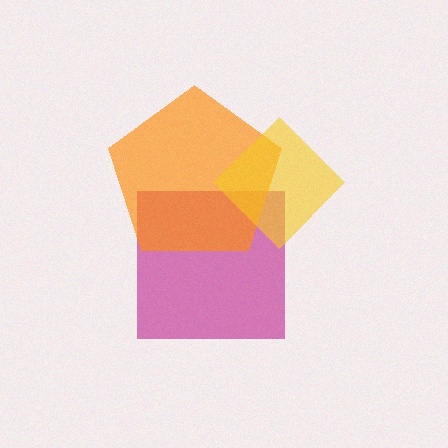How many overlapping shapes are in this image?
There are 3 overlapping shapes in the image.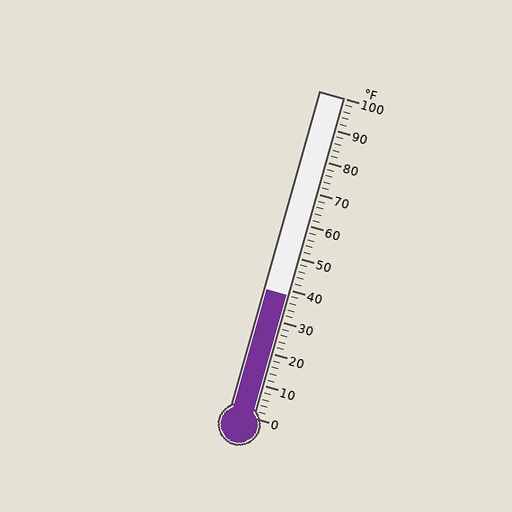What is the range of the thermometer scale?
The thermometer scale ranges from 0°F to 100°F.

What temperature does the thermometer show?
The thermometer shows approximately 38°F.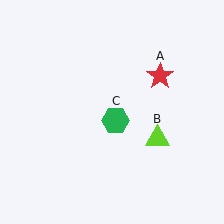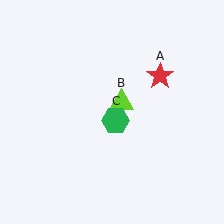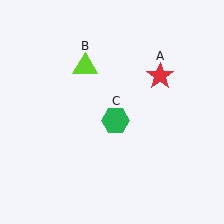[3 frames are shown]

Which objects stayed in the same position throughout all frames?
Red star (object A) and green hexagon (object C) remained stationary.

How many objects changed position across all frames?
1 object changed position: lime triangle (object B).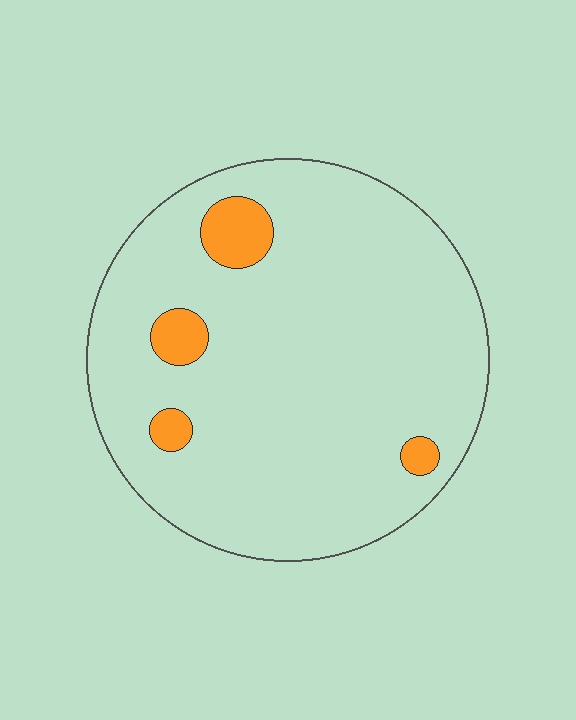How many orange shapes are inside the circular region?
4.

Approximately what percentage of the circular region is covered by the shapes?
Approximately 10%.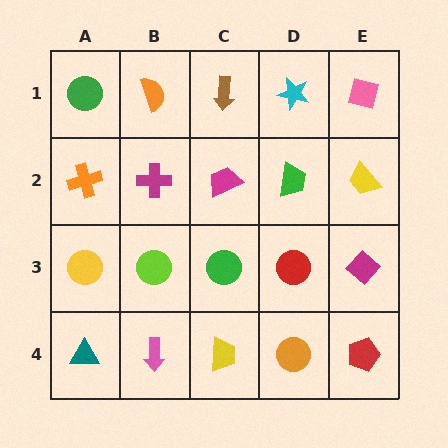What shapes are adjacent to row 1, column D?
A green trapezoid (row 2, column D), a brown arrow (row 1, column C), a pink square (row 1, column E).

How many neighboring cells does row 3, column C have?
4.